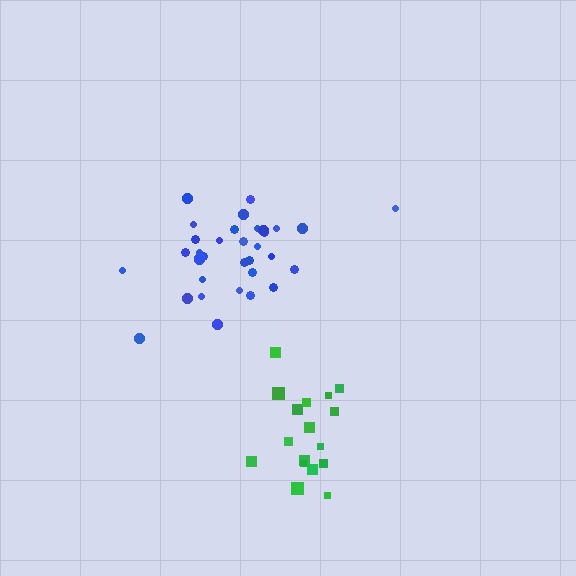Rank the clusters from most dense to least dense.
blue, green.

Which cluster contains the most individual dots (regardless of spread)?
Blue (35).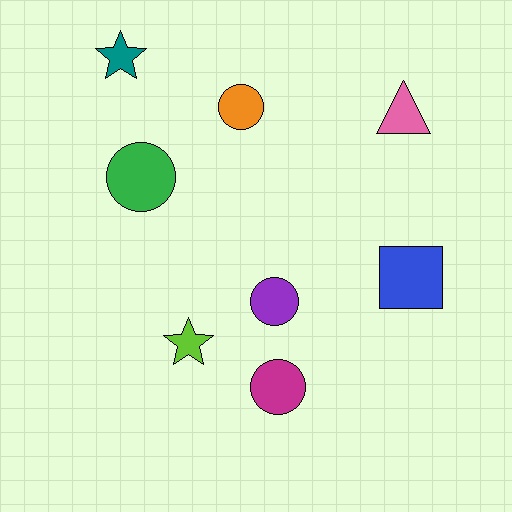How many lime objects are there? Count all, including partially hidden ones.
There is 1 lime object.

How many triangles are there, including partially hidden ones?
There is 1 triangle.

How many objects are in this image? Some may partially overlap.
There are 8 objects.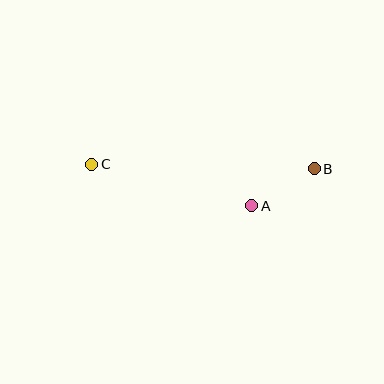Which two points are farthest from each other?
Points B and C are farthest from each other.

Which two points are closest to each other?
Points A and B are closest to each other.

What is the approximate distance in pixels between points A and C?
The distance between A and C is approximately 165 pixels.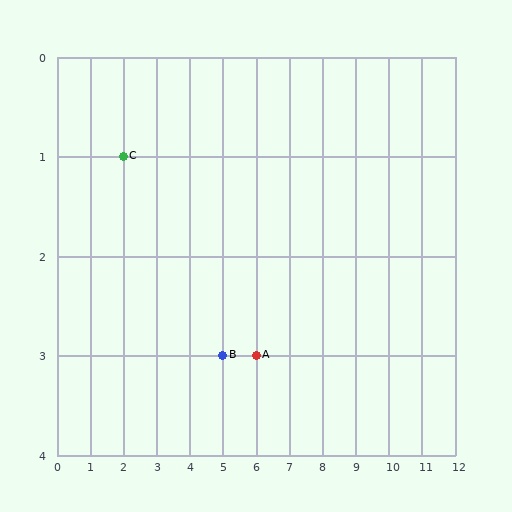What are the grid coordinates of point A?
Point A is at grid coordinates (6, 3).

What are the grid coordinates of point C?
Point C is at grid coordinates (2, 1).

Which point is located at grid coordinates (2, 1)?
Point C is at (2, 1).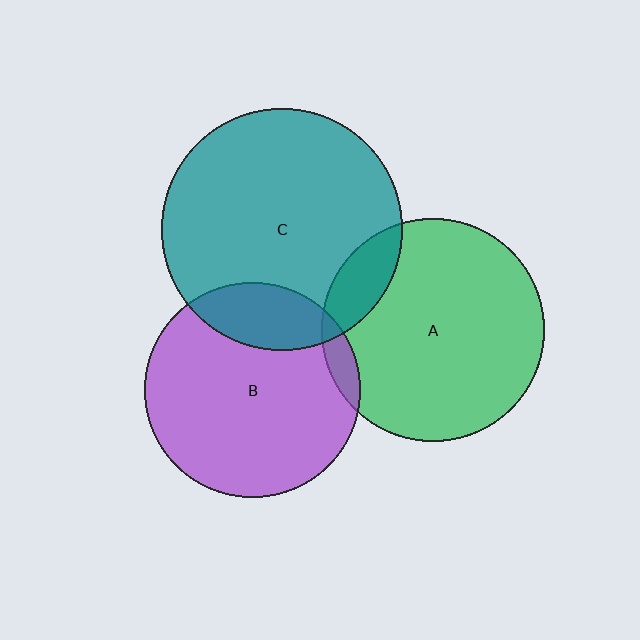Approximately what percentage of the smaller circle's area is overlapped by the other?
Approximately 5%.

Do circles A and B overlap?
Yes.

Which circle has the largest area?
Circle C (teal).